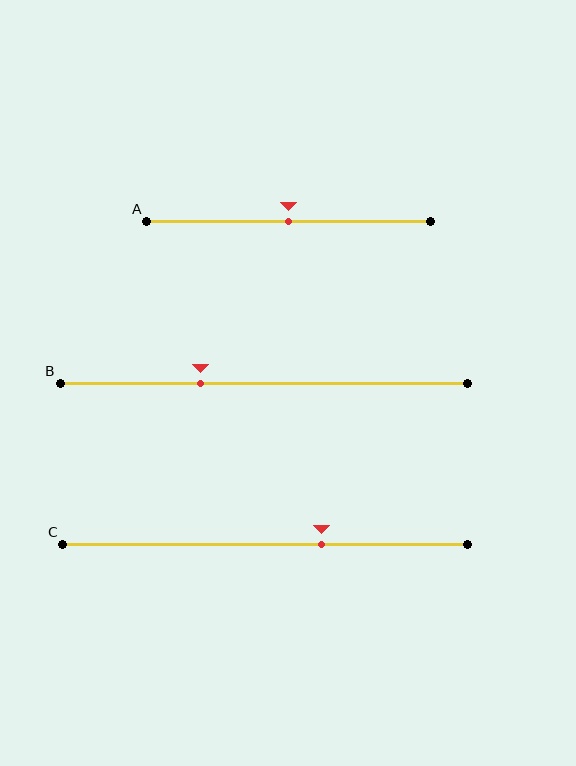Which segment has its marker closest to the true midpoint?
Segment A has its marker closest to the true midpoint.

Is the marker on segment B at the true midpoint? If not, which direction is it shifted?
No, the marker on segment B is shifted to the left by about 16% of the segment length.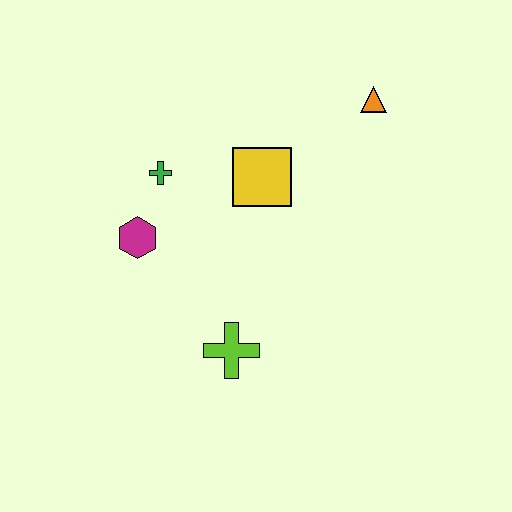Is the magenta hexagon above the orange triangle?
No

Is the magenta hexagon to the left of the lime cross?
Yes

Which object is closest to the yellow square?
The green cross is closest to the yellow square.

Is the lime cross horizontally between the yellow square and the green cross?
Yes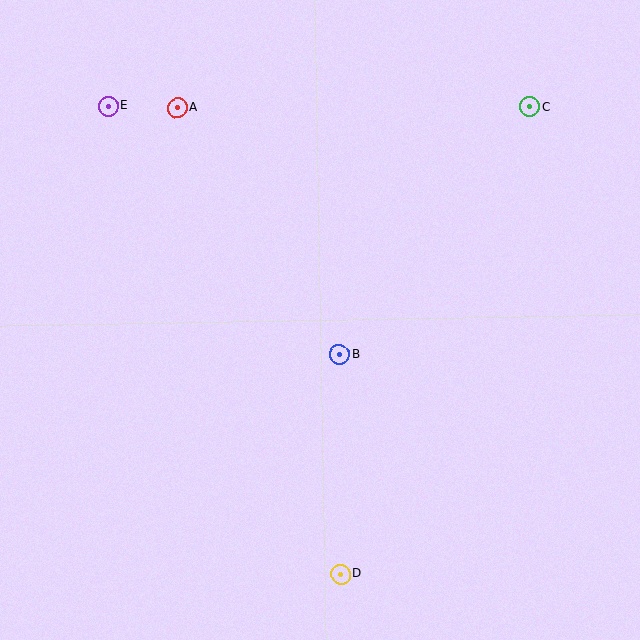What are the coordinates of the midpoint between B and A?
The midpoint between B and A is at (258, 231).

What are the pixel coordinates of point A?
Point A is at (177, 108).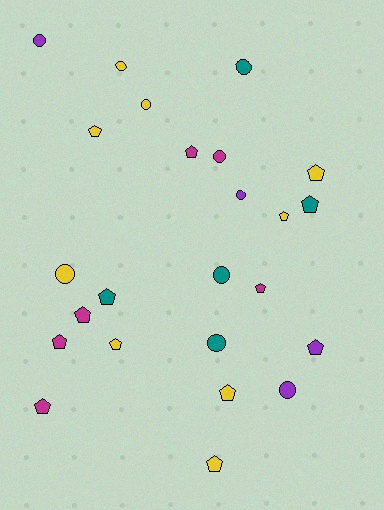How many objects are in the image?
There are 24 objects.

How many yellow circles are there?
There are 3 yellow circles.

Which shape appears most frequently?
Pentagon, with 14 objects.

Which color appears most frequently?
Yellow, with 9 objects.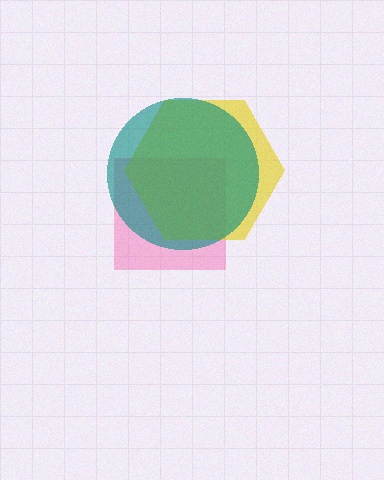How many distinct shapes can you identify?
There are 3 distinct shapes: a pink square, a yellow hexagon, a teal circle.